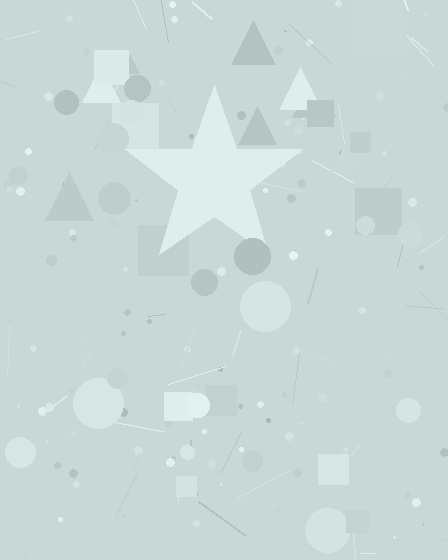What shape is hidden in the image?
A star is hidden in the image.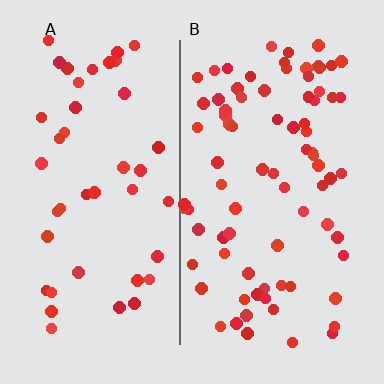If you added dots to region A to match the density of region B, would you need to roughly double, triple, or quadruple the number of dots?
Approximately double.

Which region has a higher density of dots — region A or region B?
B (the right).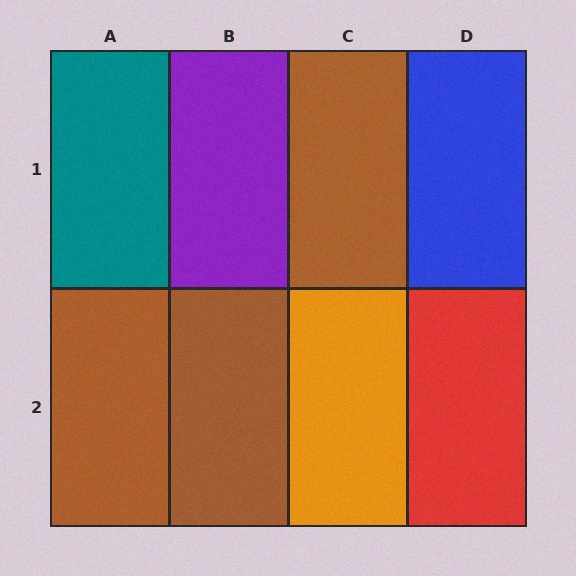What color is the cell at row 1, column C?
Brown.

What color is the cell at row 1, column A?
Teal.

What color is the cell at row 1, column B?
Purple.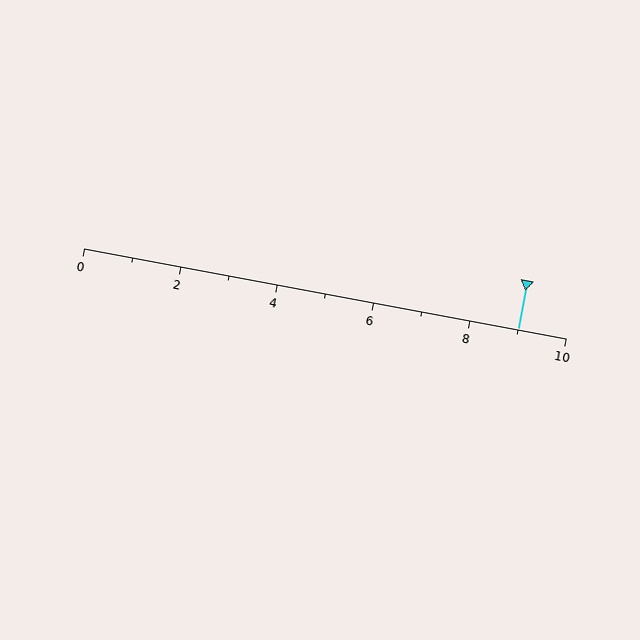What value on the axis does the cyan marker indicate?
The marker indicates approximately 9.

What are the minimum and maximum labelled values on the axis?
The axis runs from 0 to 10.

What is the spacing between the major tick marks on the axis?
The major ticks are spaced 2 apart.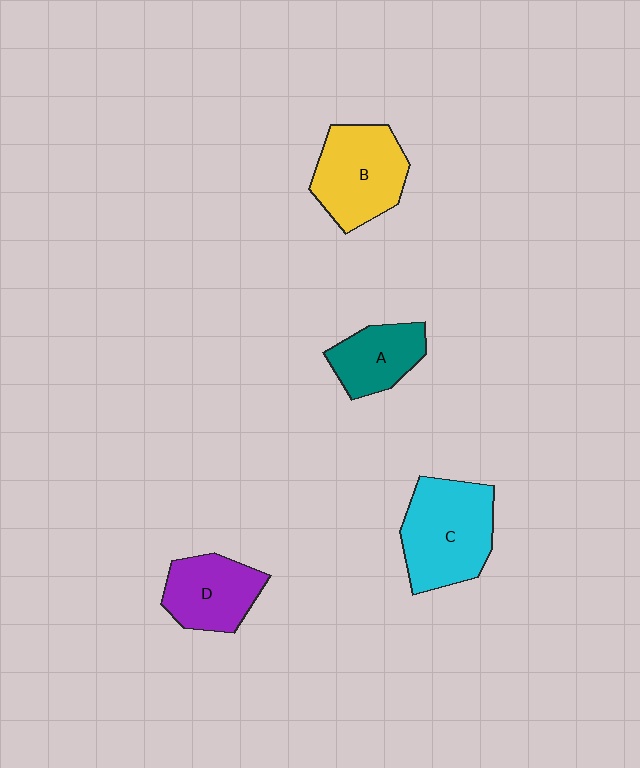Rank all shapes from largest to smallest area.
From largest to smallest: C (cyan), B (yellow), D (purple), A (teal).